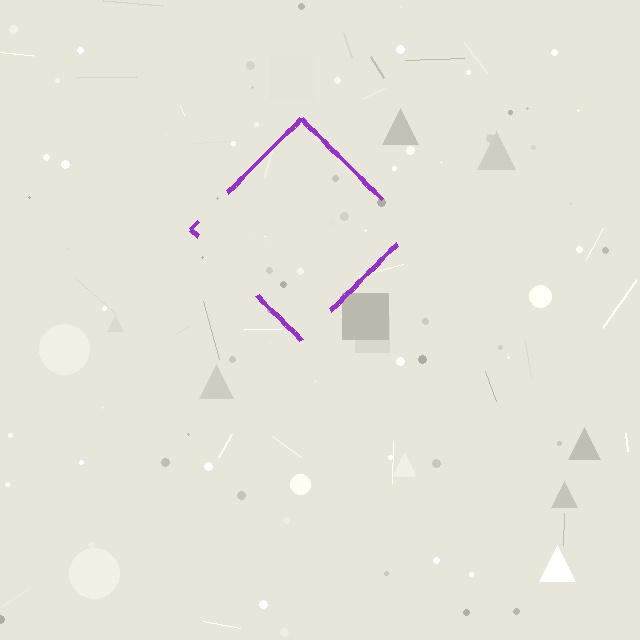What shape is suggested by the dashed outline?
The dashed outline suggests a diamond.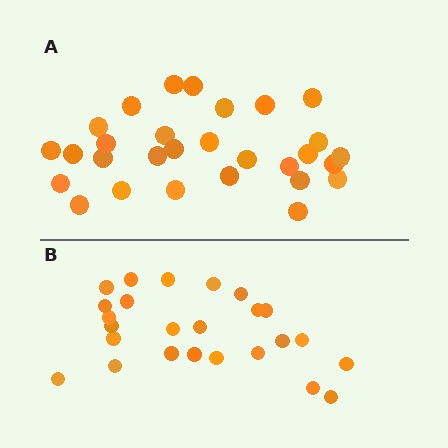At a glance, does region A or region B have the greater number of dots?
Region A (the top region) has more dots.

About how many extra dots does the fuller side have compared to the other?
Region A has about 4 more dots than region B.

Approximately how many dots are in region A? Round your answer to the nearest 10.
About 30 dots. (The exact count is 29, which rounds to 30.)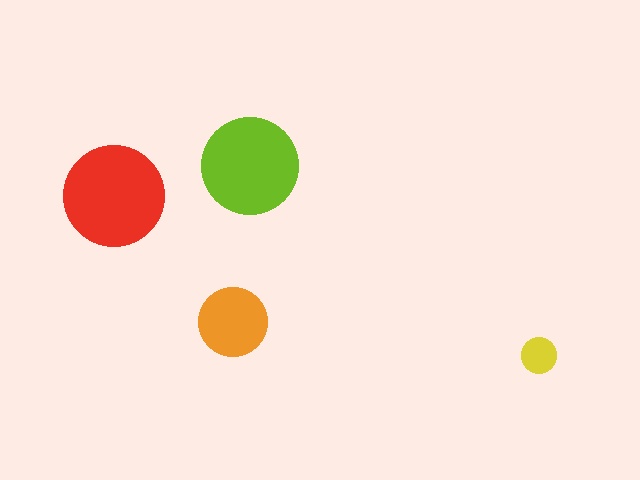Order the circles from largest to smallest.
the red one, the lime one, the orange one, the yellow one.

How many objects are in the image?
There are 4 objects in the image.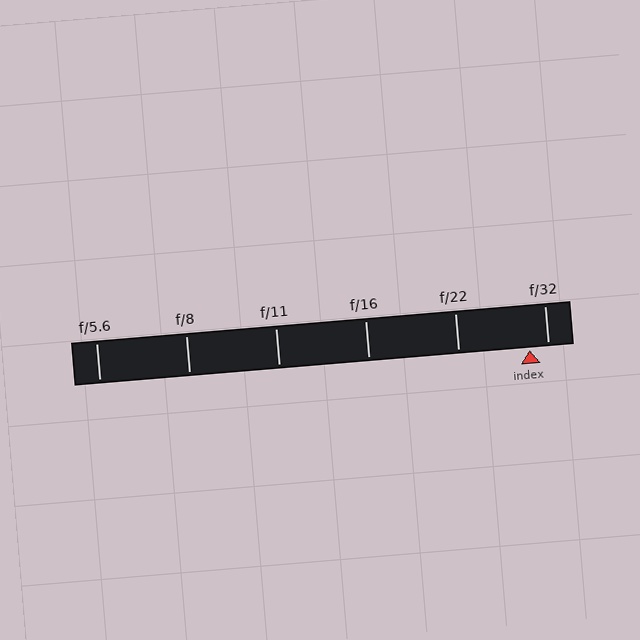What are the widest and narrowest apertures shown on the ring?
The widest aperture shown is f/5.6 and the narrowest is f/32.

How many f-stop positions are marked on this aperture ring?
There are 6 f-stop positions marked.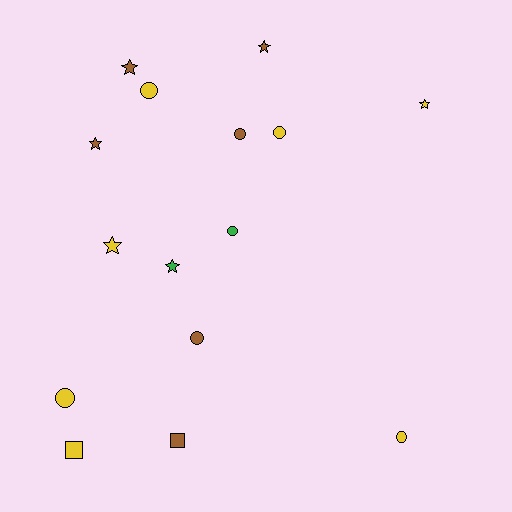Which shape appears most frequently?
Circle, with 7 objects.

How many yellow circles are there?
There are 4 yellow circles.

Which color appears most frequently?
Yellow, with 7 objects.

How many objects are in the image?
There are 15 objects.